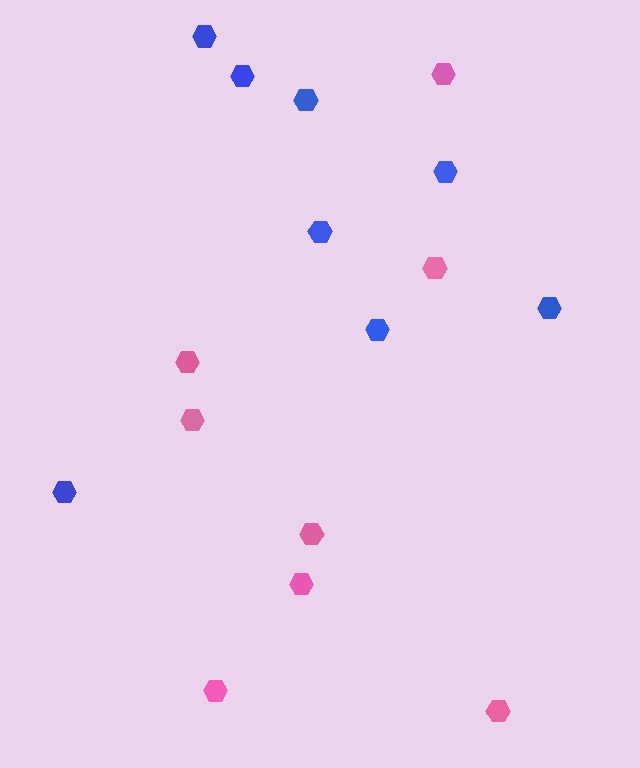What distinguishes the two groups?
There are 2 groups: one group of blue hexagons (8) and one group of pink hexagons (8).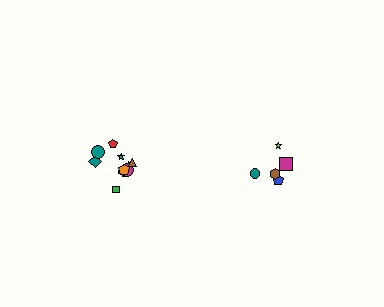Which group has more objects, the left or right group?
The left group.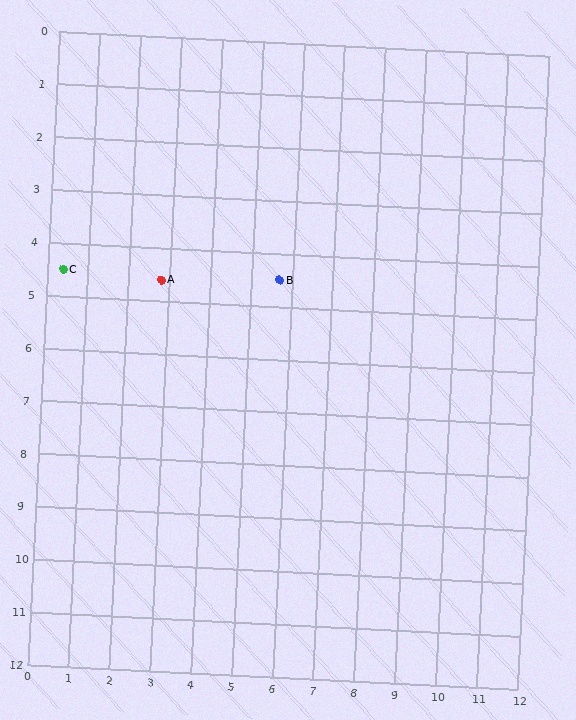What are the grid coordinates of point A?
Point A is at approximately (2.8, 4.6).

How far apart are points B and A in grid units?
Points B and A are about 2.9 grid units apart.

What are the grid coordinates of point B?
Point B is at approximately (5.7, 4.5).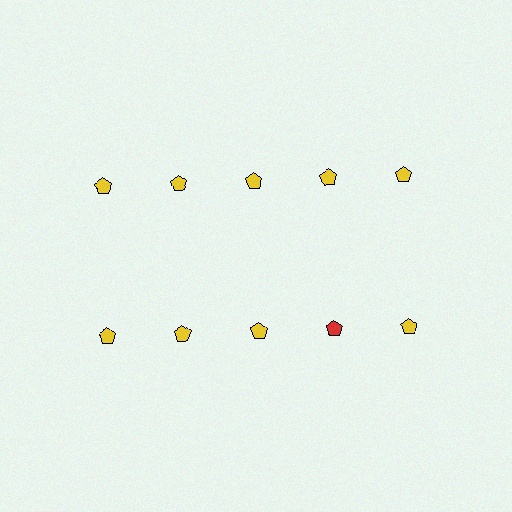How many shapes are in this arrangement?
There are 10 shapes arranged in a grid pattern.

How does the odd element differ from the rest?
It has a different color: red instead of yellow.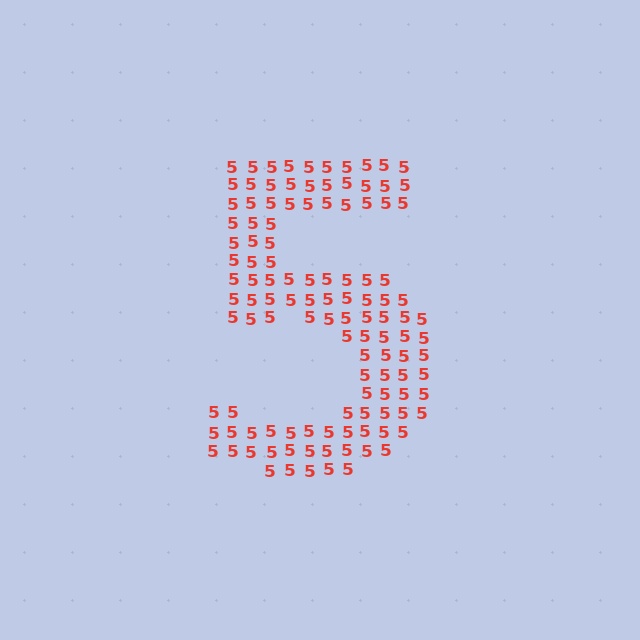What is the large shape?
The large shape is the digit 5.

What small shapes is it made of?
It is made of small digit 5's.